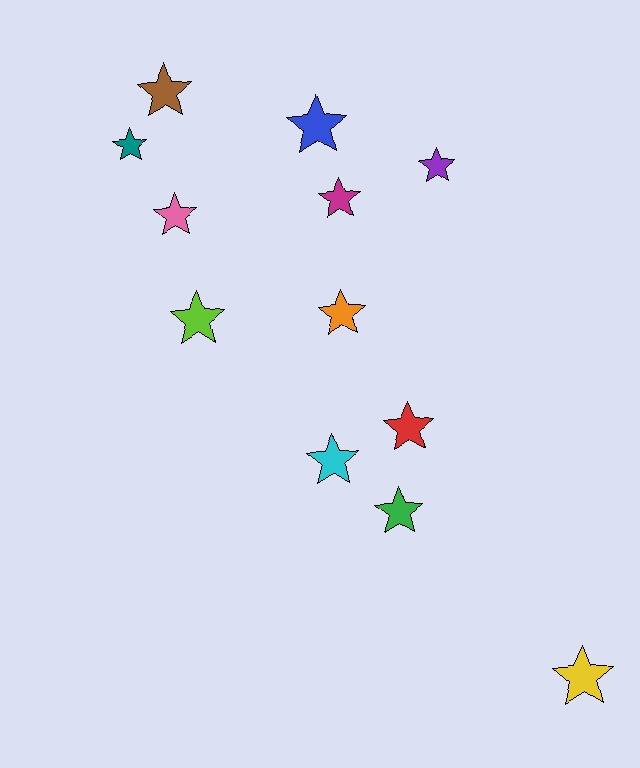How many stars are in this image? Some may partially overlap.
There are 12 stars.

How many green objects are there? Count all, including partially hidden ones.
There is 1 green object.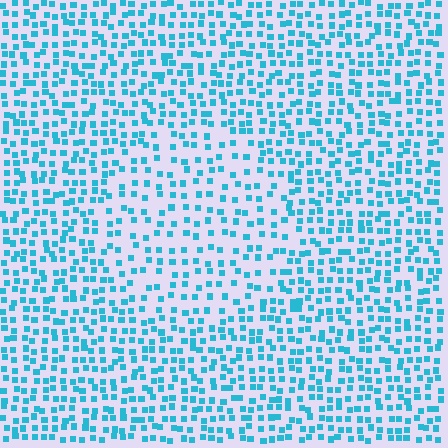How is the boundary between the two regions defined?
The boundary is defined by a change in element density (approximately 1.7x ratio). All elements are the same color, size, and shape.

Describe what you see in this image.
The image contains small cyan elements arranged at two different densities. A circle-shaped region is visible where the elements are less densely packed than the surrounding area.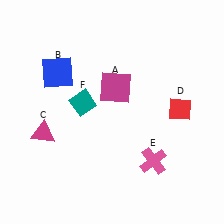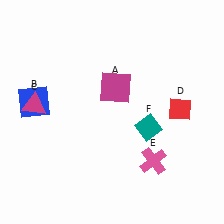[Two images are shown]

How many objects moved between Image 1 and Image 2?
3 objects moved between the two images.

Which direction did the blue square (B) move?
The blue square (B) moved down.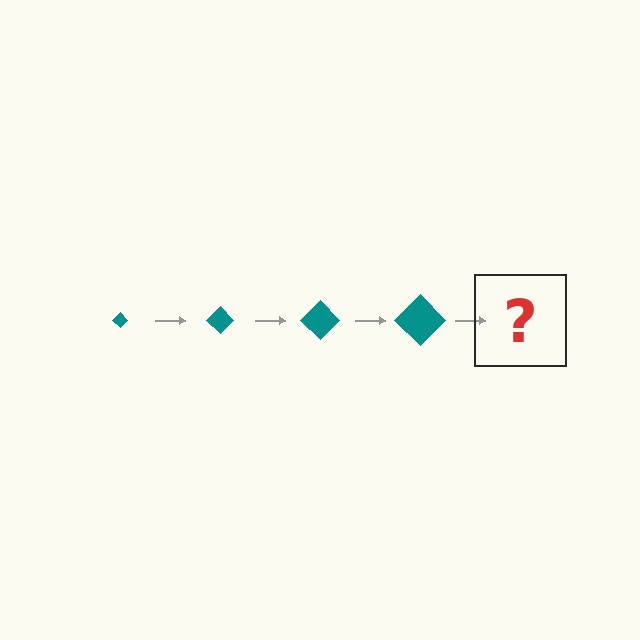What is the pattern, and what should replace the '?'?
The pattern is that the diamond gets progressively larger each step. The '?' should be a teal diamond, larger than the previous one.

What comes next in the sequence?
The next element should be a teal diamond, larger than the previous one.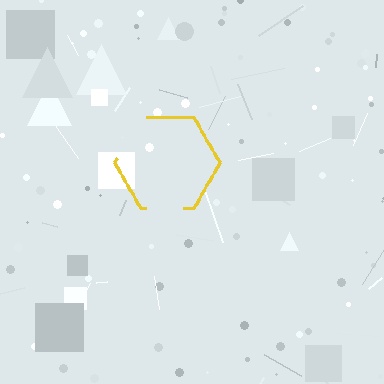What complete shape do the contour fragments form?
The contour fragments form a hexagon.